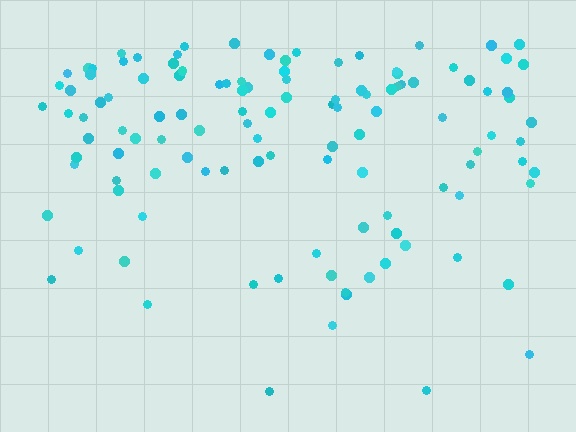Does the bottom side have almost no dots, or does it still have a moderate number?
Still a moderate number, just noticeably fewer than the top.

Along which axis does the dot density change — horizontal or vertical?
Vertical.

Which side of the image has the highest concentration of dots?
The top.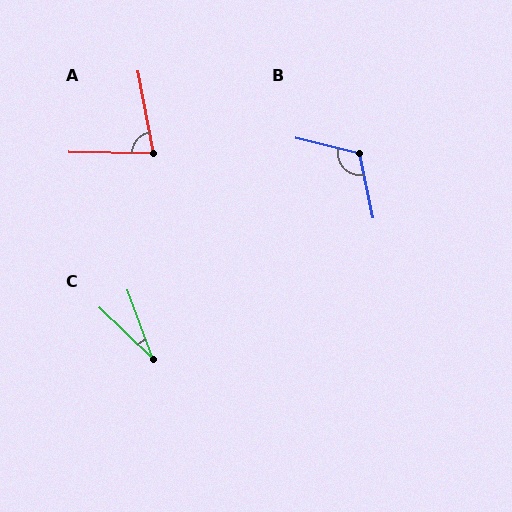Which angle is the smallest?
C, at approximately 26 degrees.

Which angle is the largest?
B, at approximately 115 degrees.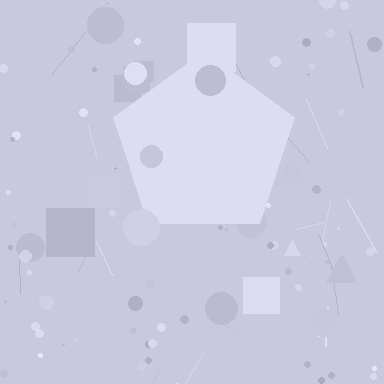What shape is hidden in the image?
A pentagon is hidden in the image.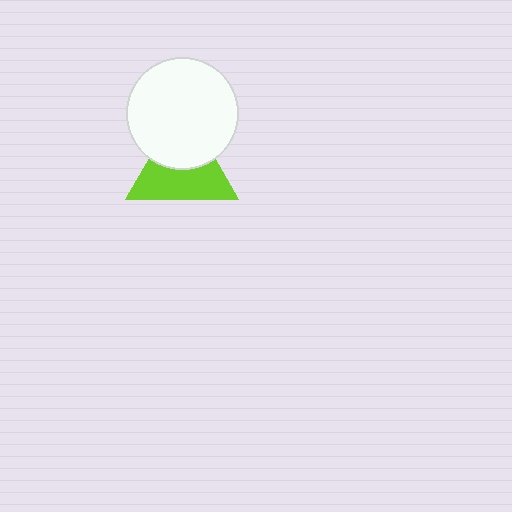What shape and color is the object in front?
The object in front is a white circle.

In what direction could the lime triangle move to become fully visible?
The lime triangle could move down. That would shift it out from behind the white circle entirely.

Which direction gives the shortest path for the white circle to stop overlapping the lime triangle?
Moving up gives the shortest separation.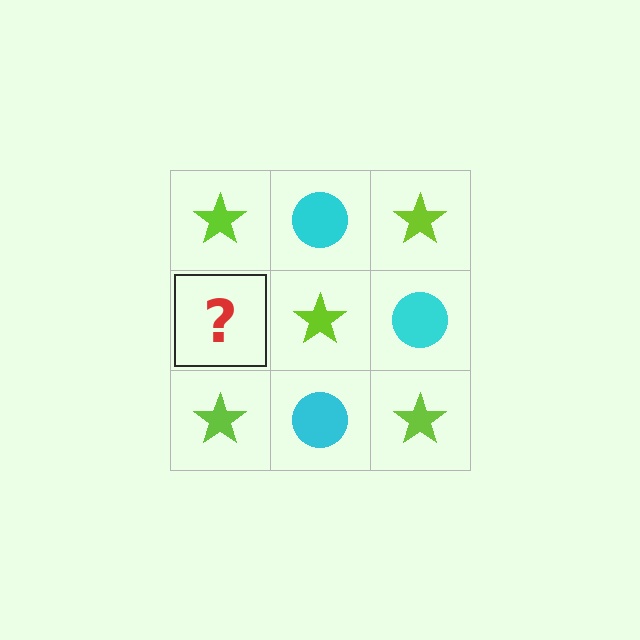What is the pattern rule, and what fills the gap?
The rule is that it alternates lime star and cyan circle in a checkerboard pattern. The gap should be filled with a cyan circle.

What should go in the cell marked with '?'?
The missing cell should contain a cyan circle.